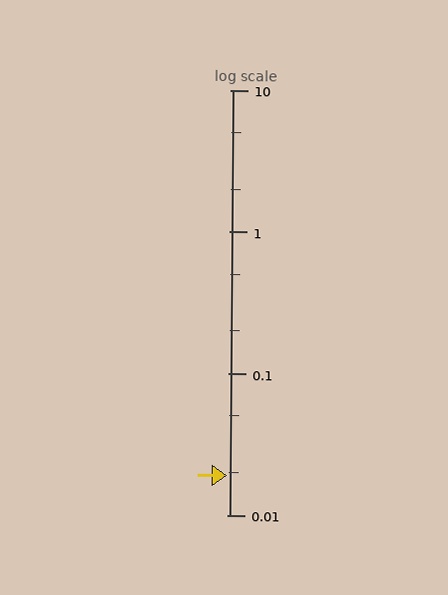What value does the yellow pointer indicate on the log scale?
The pointer indicates approximately 0.019.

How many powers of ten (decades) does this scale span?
The scale spans 3 decades, from 0.01 to 10.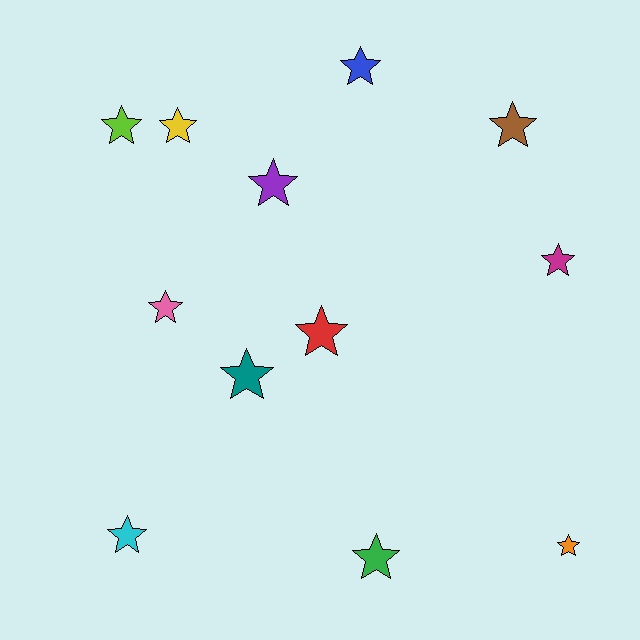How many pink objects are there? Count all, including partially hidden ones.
There is 1 pink object.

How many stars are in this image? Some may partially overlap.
There are 12 stars.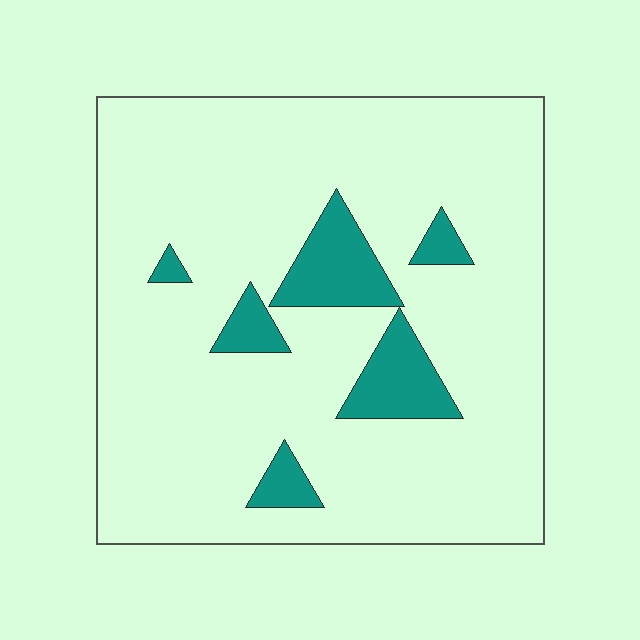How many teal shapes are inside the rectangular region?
6.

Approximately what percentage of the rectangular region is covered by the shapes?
Approximately 10%.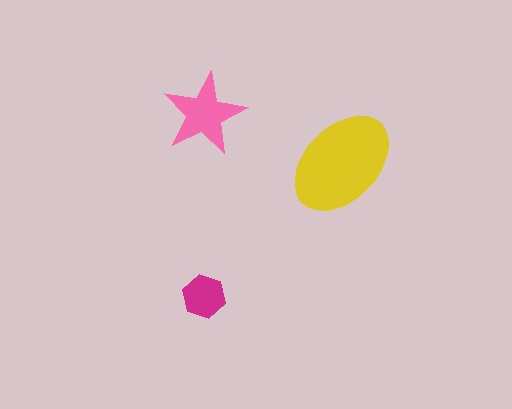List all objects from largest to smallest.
The yellow ellipse, the pink star, the magenta hexagon.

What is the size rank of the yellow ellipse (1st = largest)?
1st.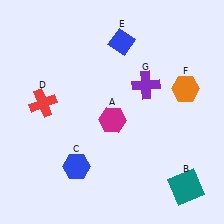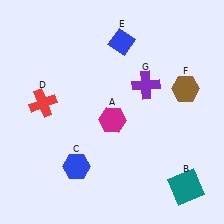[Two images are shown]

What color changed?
The hexagon (F) changed from orange in Image 1 to brown in Image 2.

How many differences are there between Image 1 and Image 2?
There is 1 difference between the two images.